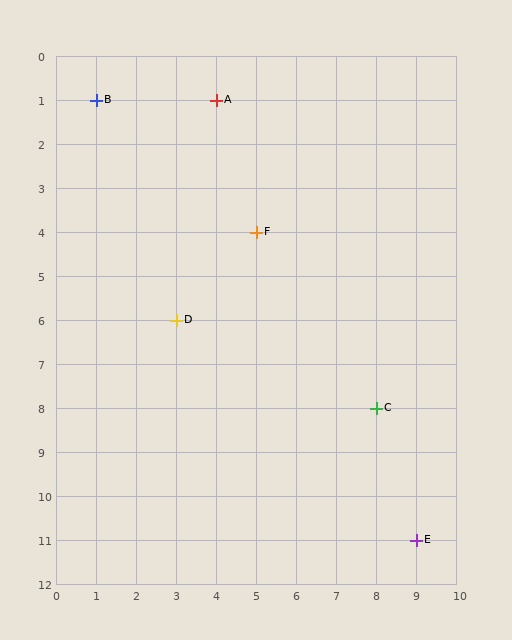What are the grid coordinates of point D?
Point D is at grid coordinates (3, 6).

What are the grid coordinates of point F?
Point F is at grid coordinates (5, 4).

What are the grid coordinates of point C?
Point C is at grid coordinates (8, 8).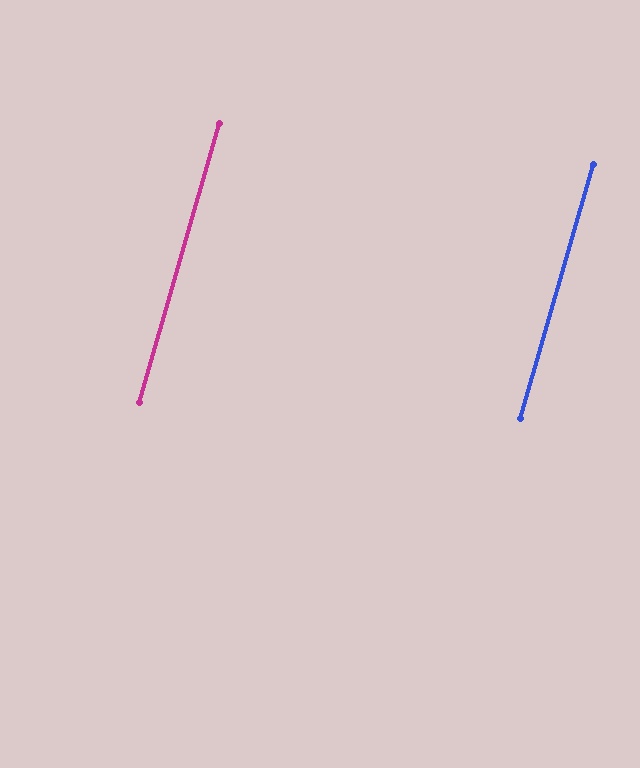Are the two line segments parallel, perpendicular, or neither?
Parallel — their directions differ by only 0.2°.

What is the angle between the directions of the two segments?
Approximately 0 degrees.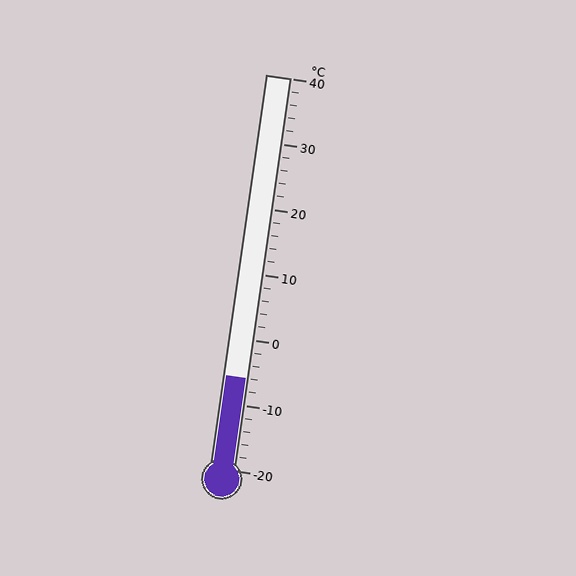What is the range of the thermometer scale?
The thermometer scale ranges from -20°C to 40°C.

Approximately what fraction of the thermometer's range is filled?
The thermometer is filled to approximately 25% of its range.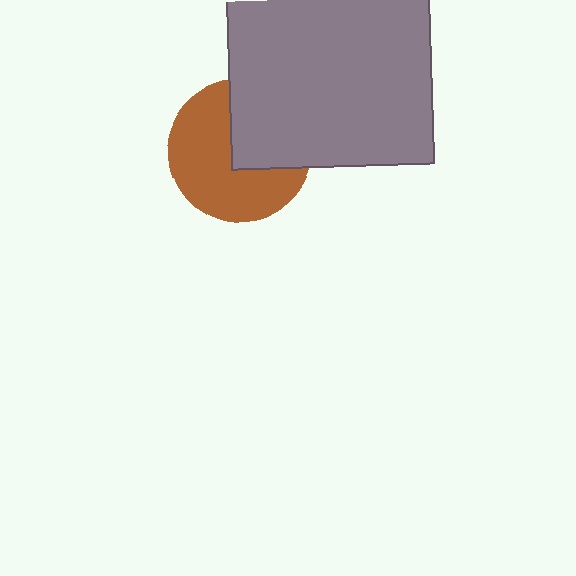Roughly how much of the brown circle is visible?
About half of it is visible (roughly 61%).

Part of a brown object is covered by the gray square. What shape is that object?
It is a circle.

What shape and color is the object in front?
The object in front is a gray square.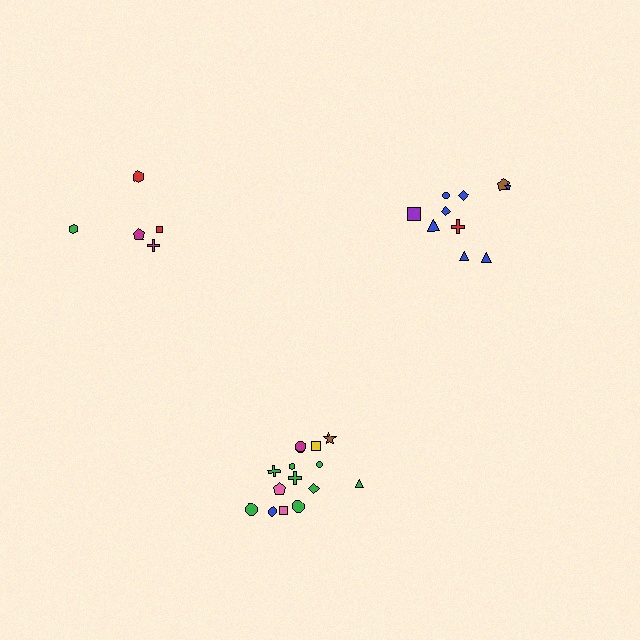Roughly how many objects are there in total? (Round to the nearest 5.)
Roughly 30 objects in total.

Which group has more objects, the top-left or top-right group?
The top-right group.